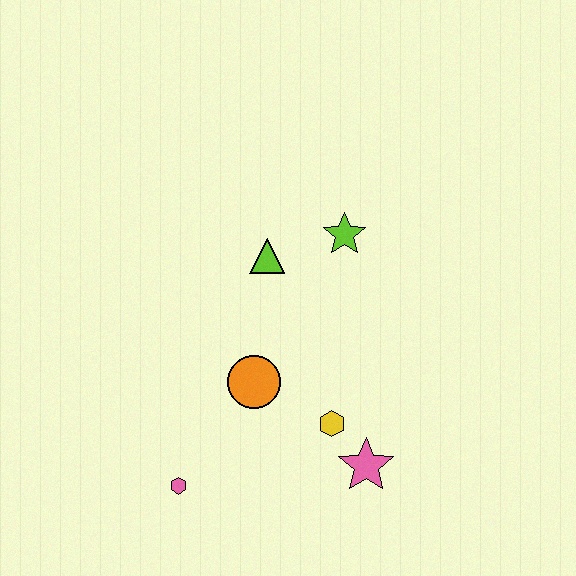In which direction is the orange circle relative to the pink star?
The orange circle is to the left of the pink star.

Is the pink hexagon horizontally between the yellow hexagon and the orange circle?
No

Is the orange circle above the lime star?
No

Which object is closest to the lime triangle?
The lime star is closest to the lime triangle.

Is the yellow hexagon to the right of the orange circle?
Yes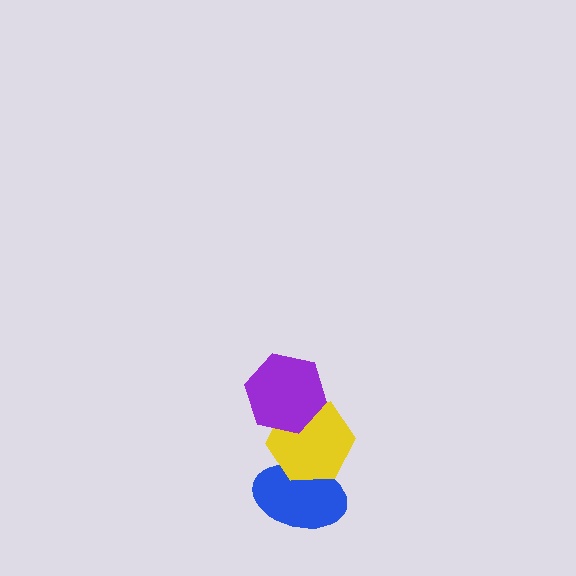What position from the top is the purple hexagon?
The purple hexagon is 1st from the top.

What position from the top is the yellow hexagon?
The yellow hexagon is 2nd from the top.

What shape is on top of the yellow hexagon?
The purple hexagon is on top of the yellow hexagon.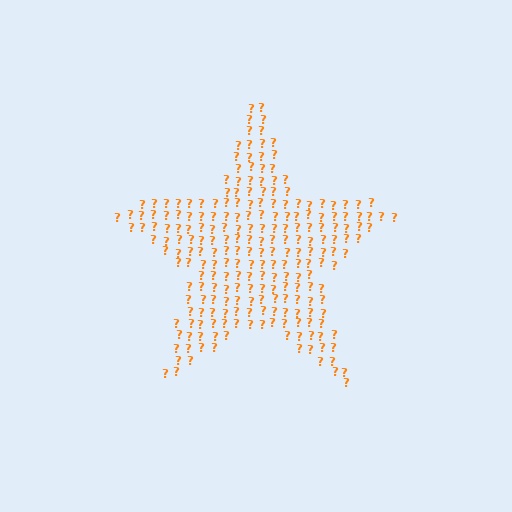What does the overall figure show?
The overall figure shows a star.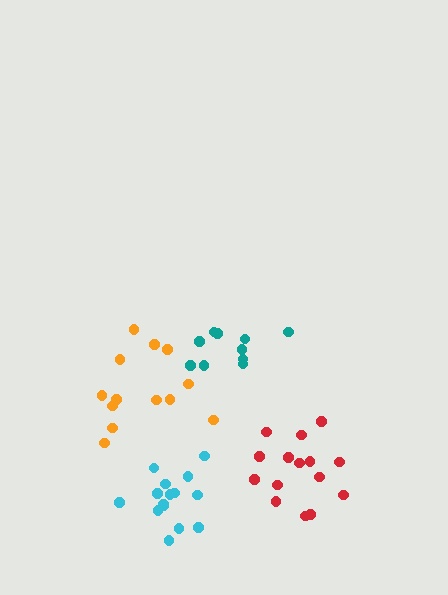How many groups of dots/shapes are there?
There are 4 groups.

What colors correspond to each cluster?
The clusters are colored: teal, orange, red, cyan.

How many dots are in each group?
Group 1: 10 dots, Group 2: 13 dots, Group 3: 15 dots, Group 4: 15 dots (53 total).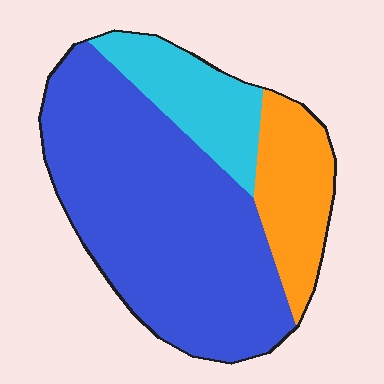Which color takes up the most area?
Blue, at roughly 65%.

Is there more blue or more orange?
Blue.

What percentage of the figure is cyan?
Cyan takes up about one sixth (1/6) of the figure.